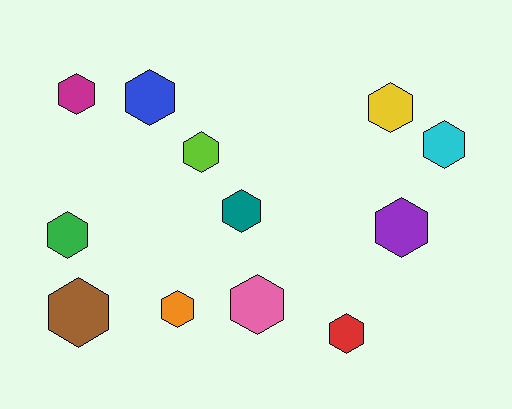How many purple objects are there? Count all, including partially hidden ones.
There is 1 purple object.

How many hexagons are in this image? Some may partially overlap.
There are 12 hexagons.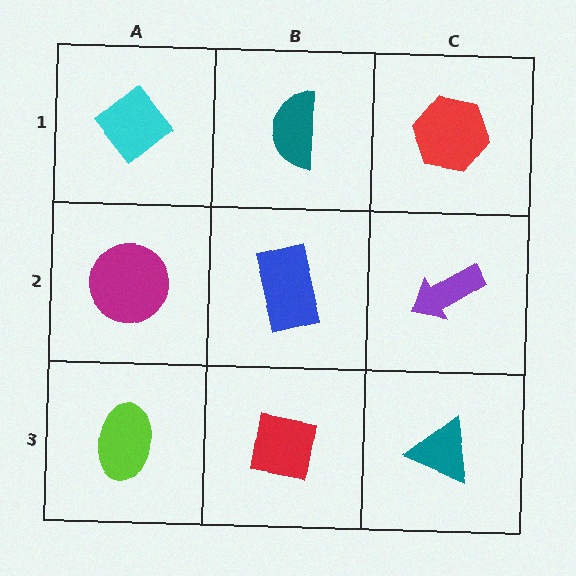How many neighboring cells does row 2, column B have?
4.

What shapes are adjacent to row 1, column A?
A magenta circle (row 2, column A), a teal semicircle (row 1, column B).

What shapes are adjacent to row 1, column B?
A blue rectangle (row 2, column B), a cyan diamond (row 1, column A), a red hexagon (row 1, column C).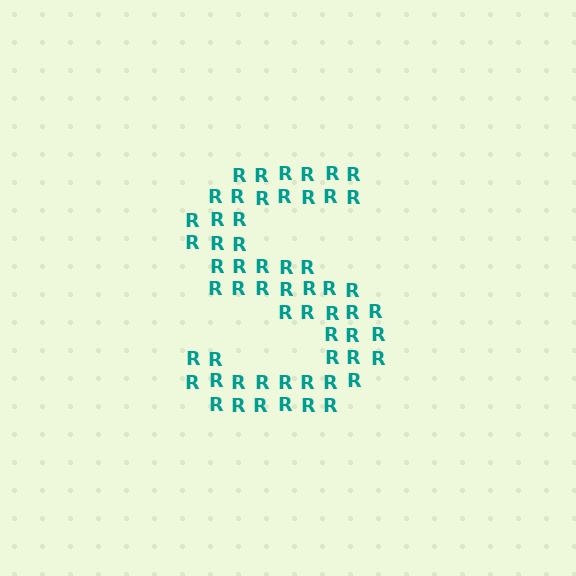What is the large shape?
The large shape is the letter S.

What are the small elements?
The small elements are letter R's.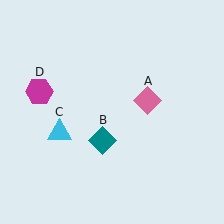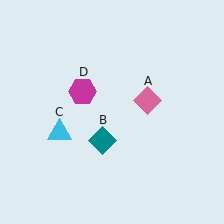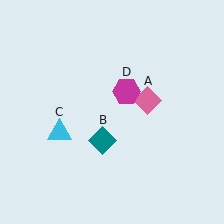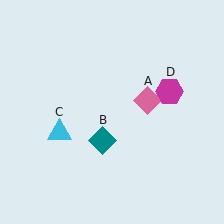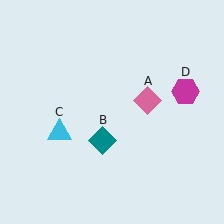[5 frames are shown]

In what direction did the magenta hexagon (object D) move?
The magenta hexagon (object D) moved right.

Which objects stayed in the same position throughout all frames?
Pink diamond (object A) and teal diamond (object B) and cyan triangle (object C) remained stationary.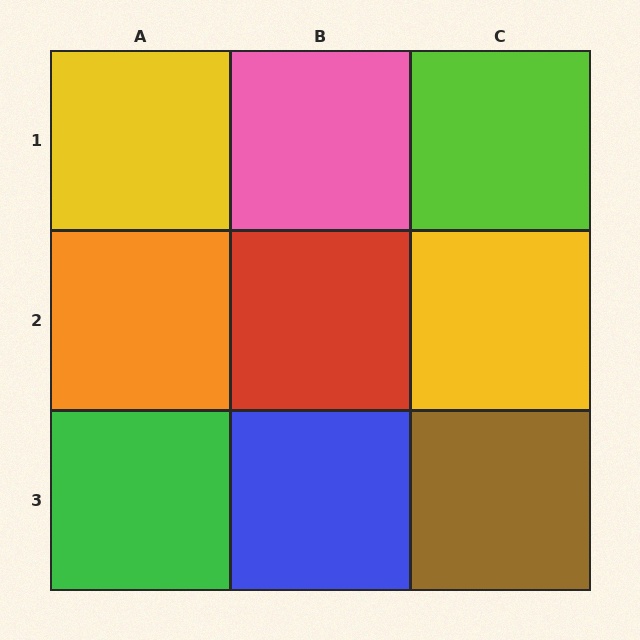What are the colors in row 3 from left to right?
Green, blue, brown.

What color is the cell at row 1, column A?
Yellow.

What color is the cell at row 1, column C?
Lime.